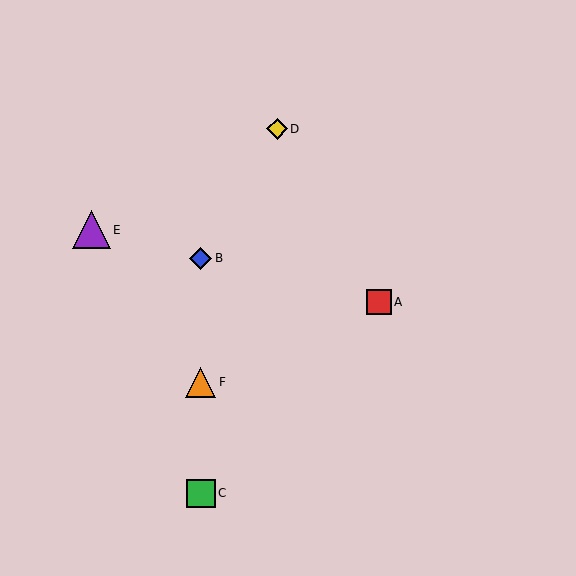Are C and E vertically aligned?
No, C is at x≈201 and E is at x≈92.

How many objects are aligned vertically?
3 objects (B, C, F) are aligned vertically.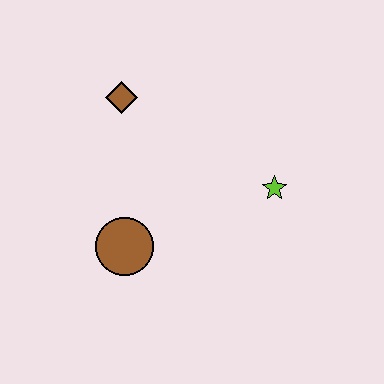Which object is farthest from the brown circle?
The lime star is farthest from the brown circle.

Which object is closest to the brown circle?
The brown diamond is closest to the brown circle.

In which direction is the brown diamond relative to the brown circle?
The brown diamond is above the brown circle.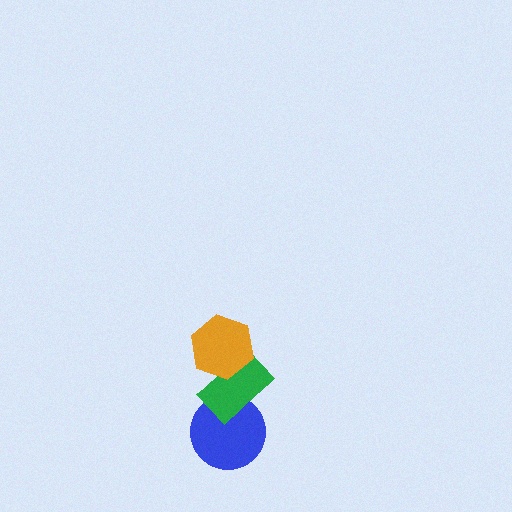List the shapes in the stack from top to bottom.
From top to bottom: the orange hexagon, the green rectangle, the blue circle.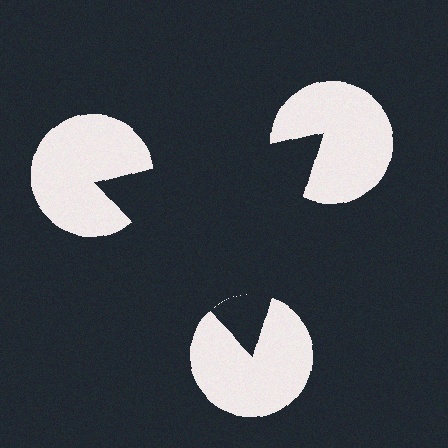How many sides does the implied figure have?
3 sides.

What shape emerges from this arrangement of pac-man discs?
An illusory triangle — its edges are inferred from the aligned wedge cuts in the pac-man discs, not physically drawn.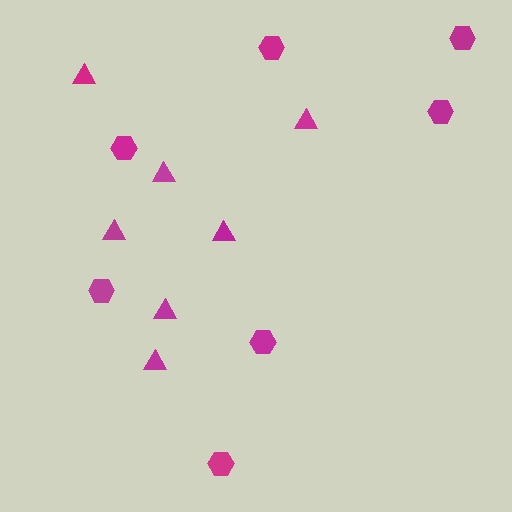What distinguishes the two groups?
There are 2 groups: one group of triangles (7) and one group of hexagons (7).